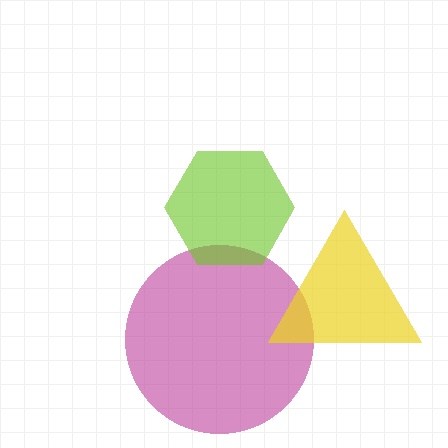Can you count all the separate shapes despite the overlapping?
Yes, there are 3 separate shapes.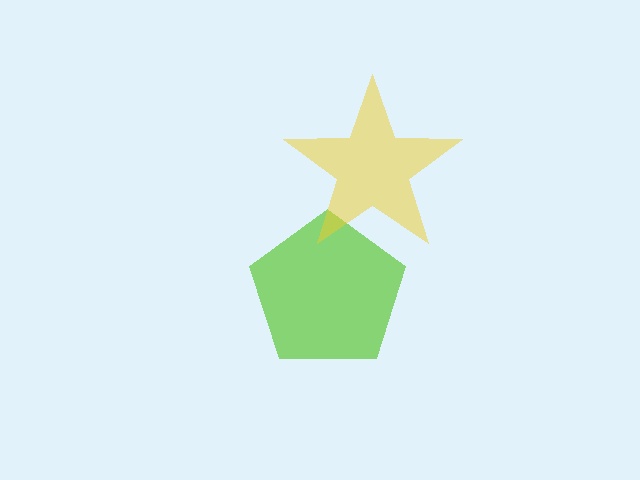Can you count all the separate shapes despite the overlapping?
Yes, there are 2 separate shapes.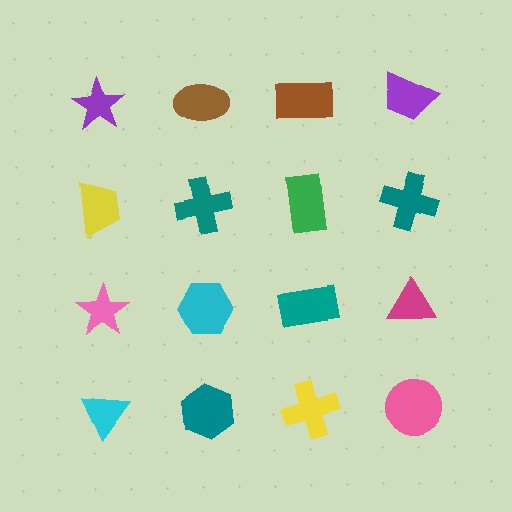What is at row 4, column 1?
A cyan triangle.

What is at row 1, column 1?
A purple star.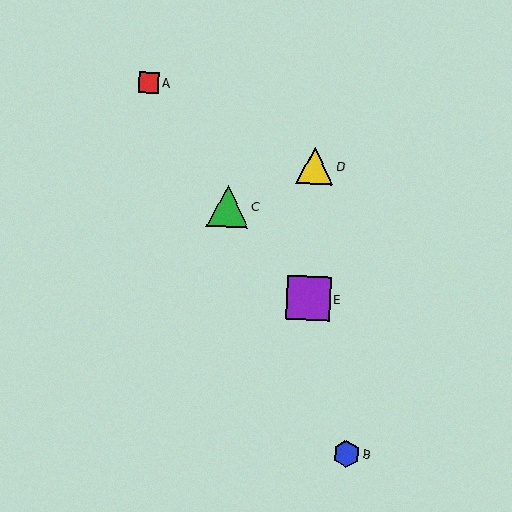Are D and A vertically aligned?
No, D is at x≈315 and A is at x≈149.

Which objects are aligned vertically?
Objects D, E are aligned vertically.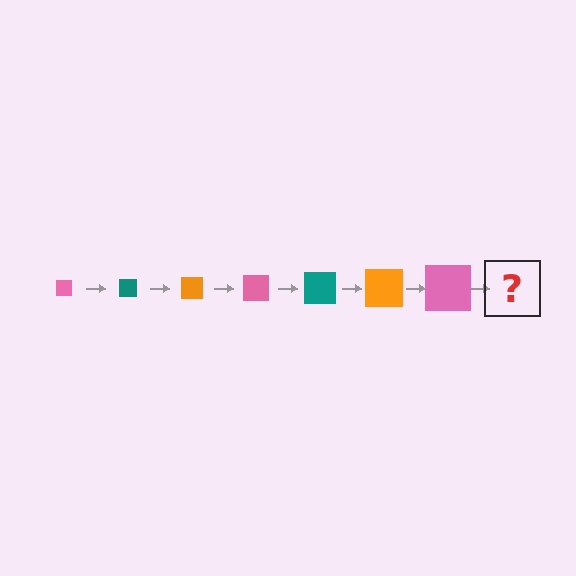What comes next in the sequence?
The next element should be a teal square, larger than the previous one.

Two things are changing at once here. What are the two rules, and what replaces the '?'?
The two rules are that the square grows larger each step and the color cycles through pink, teal, and orange. The '?' should be a teal square, larger than the previous one.